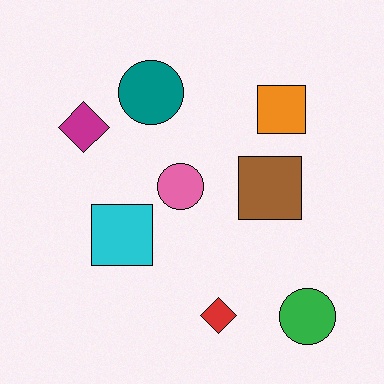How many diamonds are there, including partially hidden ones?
There are 2 diamonds.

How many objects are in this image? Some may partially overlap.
There are 8 objects.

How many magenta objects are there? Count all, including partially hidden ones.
There is 1 magenta object.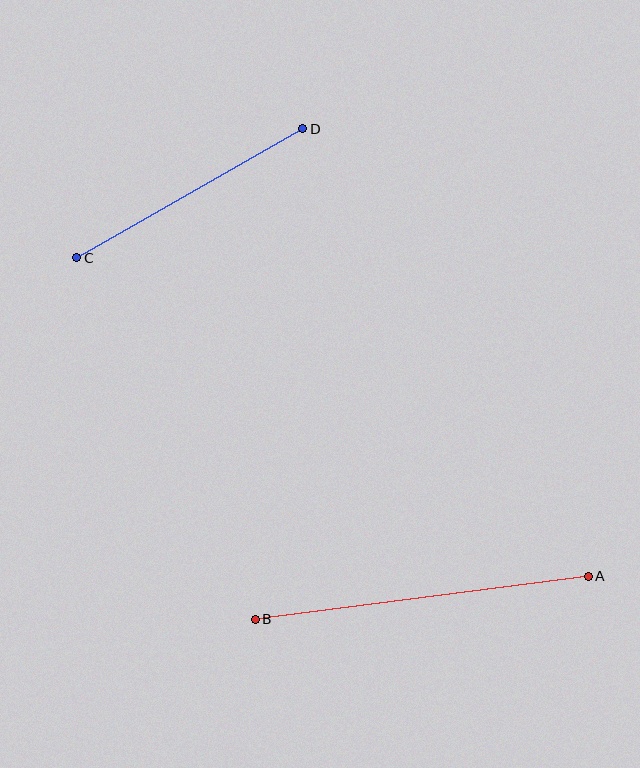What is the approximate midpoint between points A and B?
The midpoint is at approximately (422, 598) pixels.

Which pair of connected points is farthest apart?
Points A and B are farthest apart.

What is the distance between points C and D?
The distance is approximately 260 pixels.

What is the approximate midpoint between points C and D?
The midpoint is at approximately (190, 193) pixels.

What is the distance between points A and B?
The distance is approximately 336 pixels.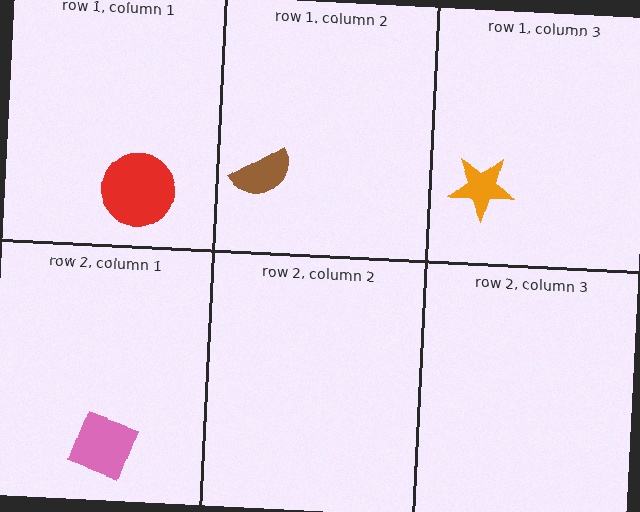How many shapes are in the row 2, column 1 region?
1.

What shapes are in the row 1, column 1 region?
The red circle.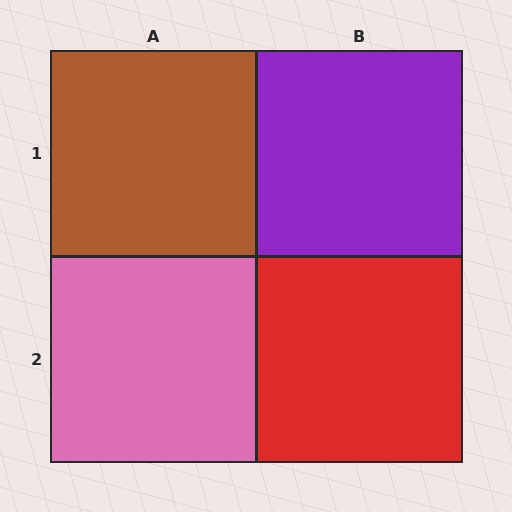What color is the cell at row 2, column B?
Red.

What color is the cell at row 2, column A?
Pink.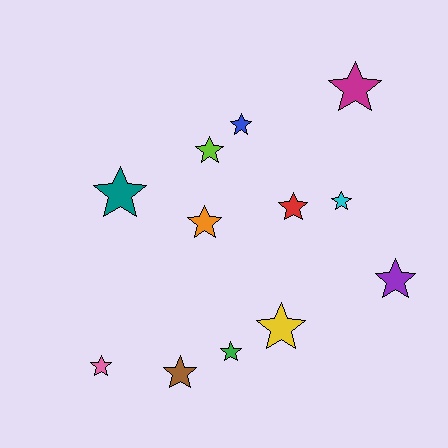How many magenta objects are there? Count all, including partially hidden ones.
There is 1 magenta object.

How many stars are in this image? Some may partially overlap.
There are 12 stars.